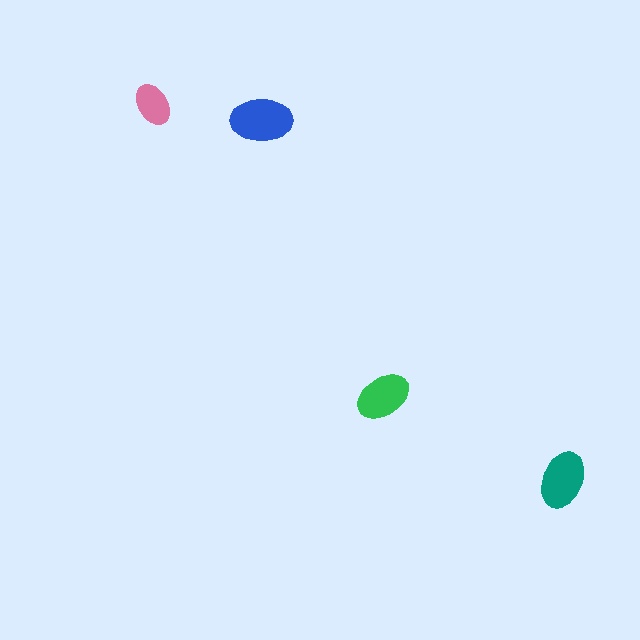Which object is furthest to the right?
The teal ellipse is rightmost.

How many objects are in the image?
There are 4 objects in the image.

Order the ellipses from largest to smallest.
the blue one, the teal one, the green one, the pink one.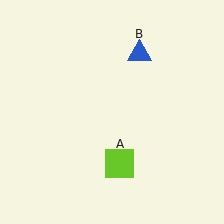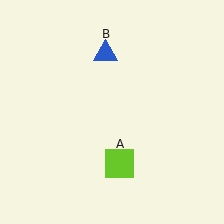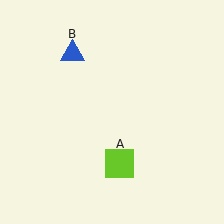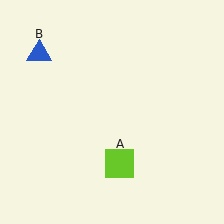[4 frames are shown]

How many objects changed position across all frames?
1 object changed position: blue triangle (object B).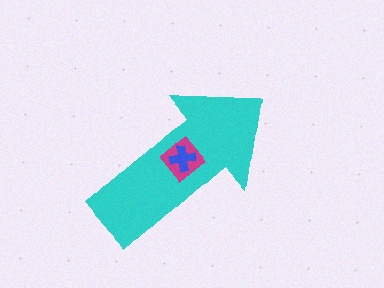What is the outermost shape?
The cyan arrow.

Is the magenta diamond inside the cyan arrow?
Yes.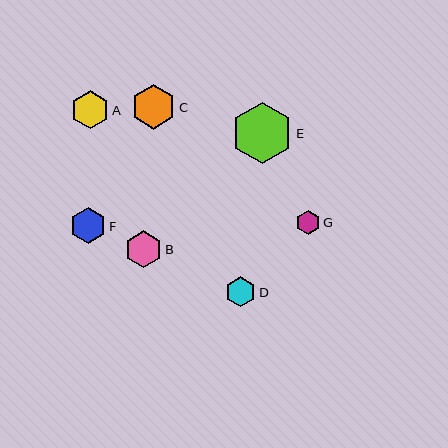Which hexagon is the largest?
Hexagon E is the largest with a size of approximately 61 pixels.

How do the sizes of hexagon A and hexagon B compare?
Hexagon A and hexagon B are approximately the same size.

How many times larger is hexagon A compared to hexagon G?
Hexagon A is approximately 1.6 times the size of hexagon G.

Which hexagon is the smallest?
Hexagon G is the smallest with a size of approximately 24 pixels.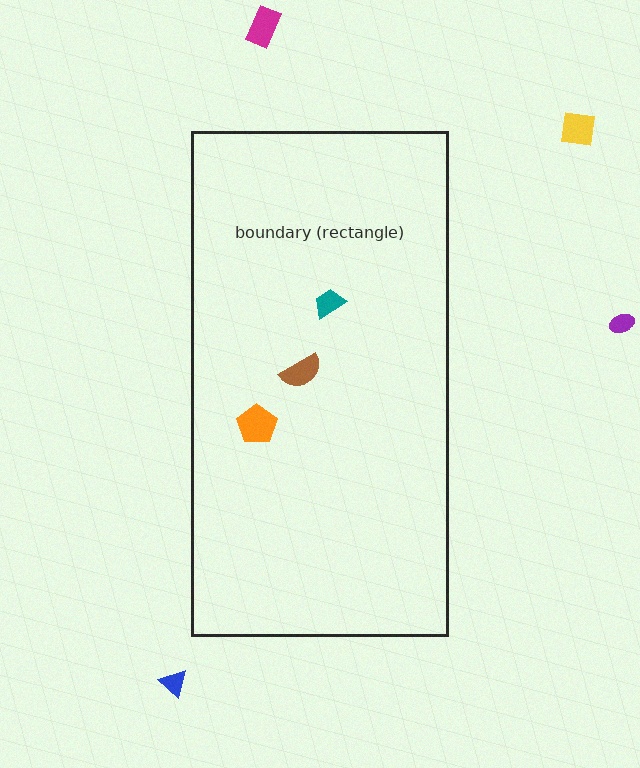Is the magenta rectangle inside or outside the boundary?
Outside.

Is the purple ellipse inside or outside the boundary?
Outside.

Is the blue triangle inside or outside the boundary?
Outside.